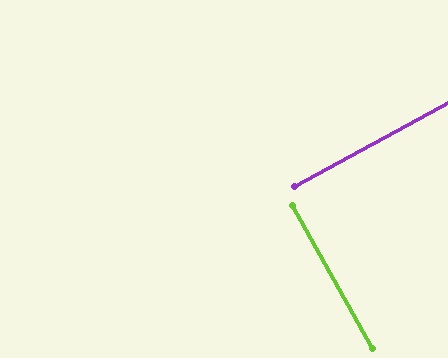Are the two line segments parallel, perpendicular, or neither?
Perpendicular — they meet at approximately 89°.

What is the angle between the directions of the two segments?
Approximately 89 degrees.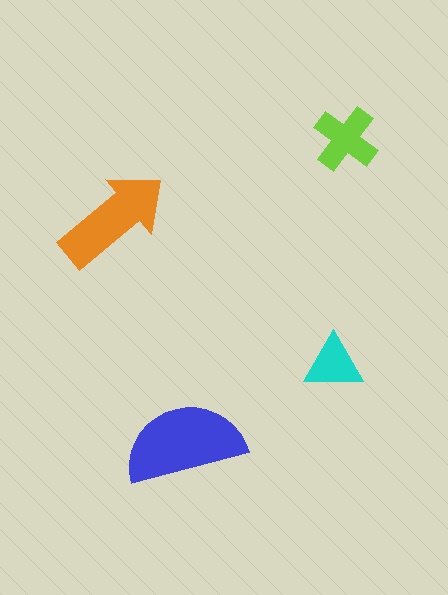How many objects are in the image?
There are 4 objects in the image.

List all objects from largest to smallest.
The blue semicircle, the orange arrow, the lime cross, the cyan triangle.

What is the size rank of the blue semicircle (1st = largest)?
1st.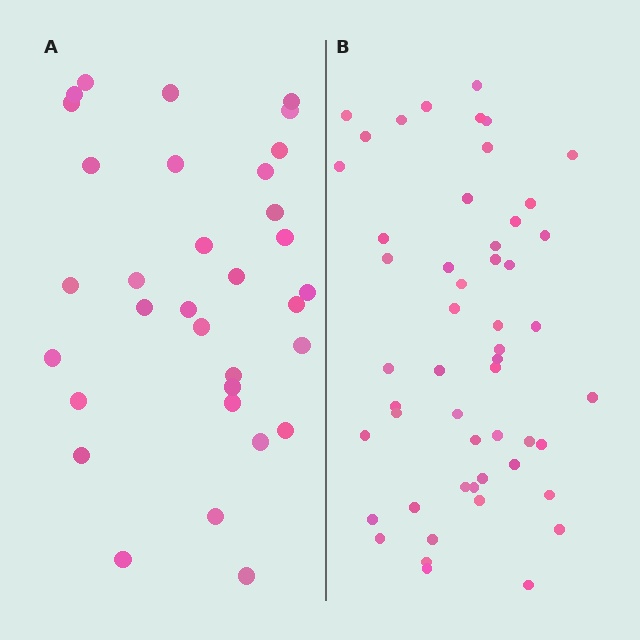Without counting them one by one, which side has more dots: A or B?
Region B (the right region) has more dots.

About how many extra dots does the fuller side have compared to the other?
Region B has approximately 20 more dots than region A.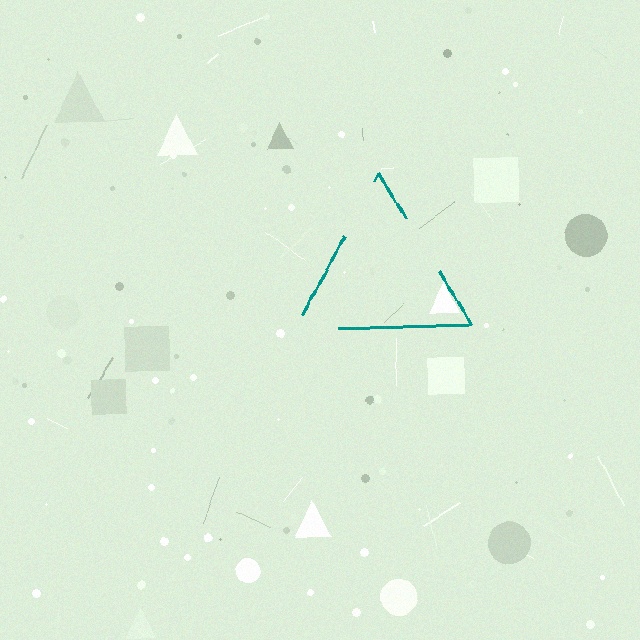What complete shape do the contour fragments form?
The contour fragments form a triangle.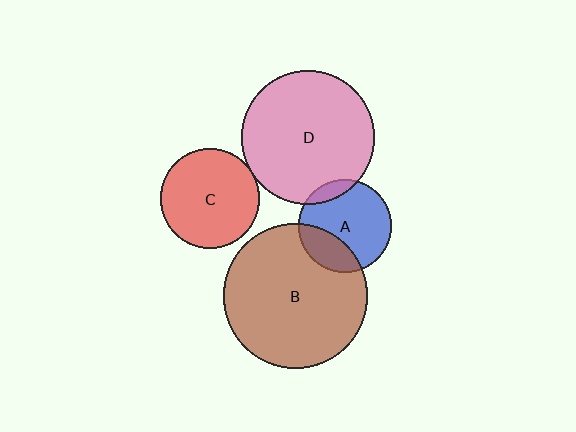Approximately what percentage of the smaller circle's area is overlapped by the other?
Approximately 25%.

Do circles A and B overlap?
Yes.